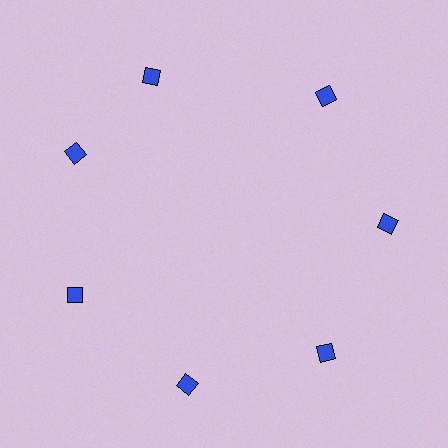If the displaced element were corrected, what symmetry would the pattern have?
It would have 7-fold rotational symmetry — the pattern would map onto itself every 51 degrees.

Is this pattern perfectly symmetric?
No. The 7 blue diamonds are arranged in a ring, but one element near the 12 o'clock position is rotated out of alignment along the ring, breaking the 7-fold rotational symmetry.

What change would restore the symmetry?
The symmetry would be restored by rotating it back into even spacing with its neighbors so that all 7 diamonds sit at equal angles and equal distance from the center.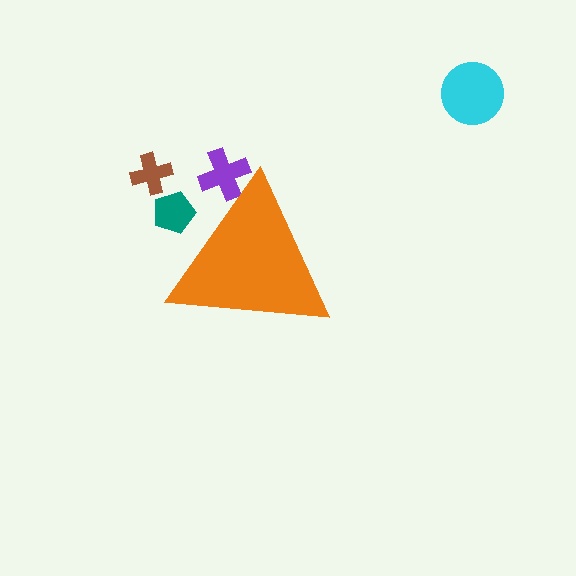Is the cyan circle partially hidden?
No, the cyan circle is fully visible.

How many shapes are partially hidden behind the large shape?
2 shapes are partially hidden.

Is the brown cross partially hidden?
No, the brown cross is fully visible.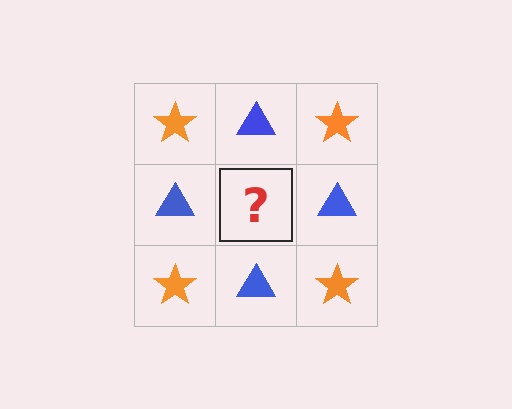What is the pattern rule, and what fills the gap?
The rule is that it alternates orange star and blue triangle in a checkerboard pattern. The gap should be filled with an orange star.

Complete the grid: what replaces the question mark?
The question mark should be replaced with an orange star.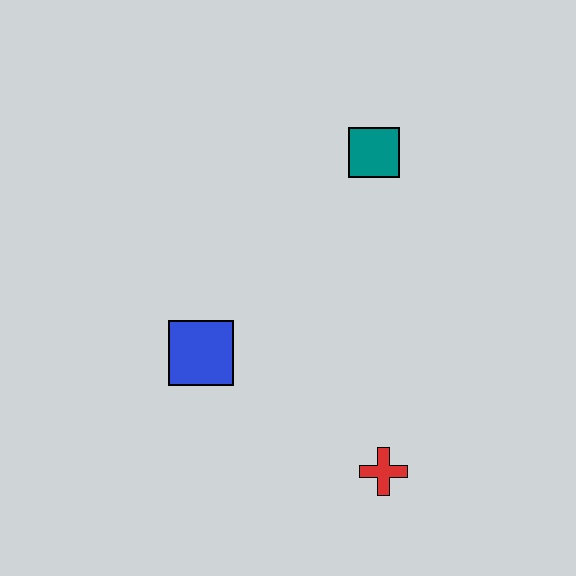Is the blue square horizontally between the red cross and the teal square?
No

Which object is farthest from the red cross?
The teal square is farthest from the red cross.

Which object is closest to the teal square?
The blue square is closest to the teal square.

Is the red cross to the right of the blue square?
Yes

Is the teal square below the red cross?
No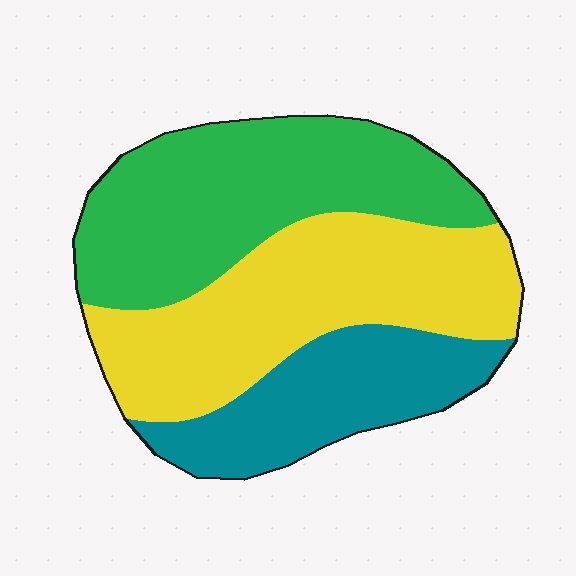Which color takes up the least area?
Teal, at roughly 25%.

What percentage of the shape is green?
Green takes up about three eighths (3/8) of the shape.